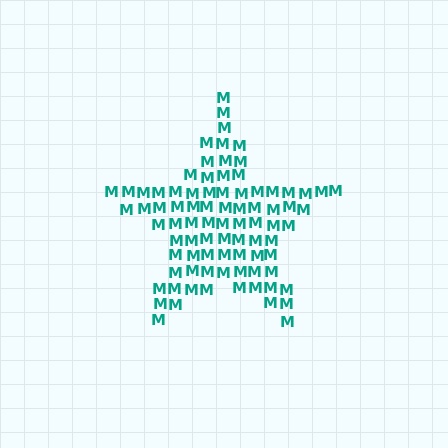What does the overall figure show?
The overall figure shows a star.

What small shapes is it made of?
It is made of small letter M's.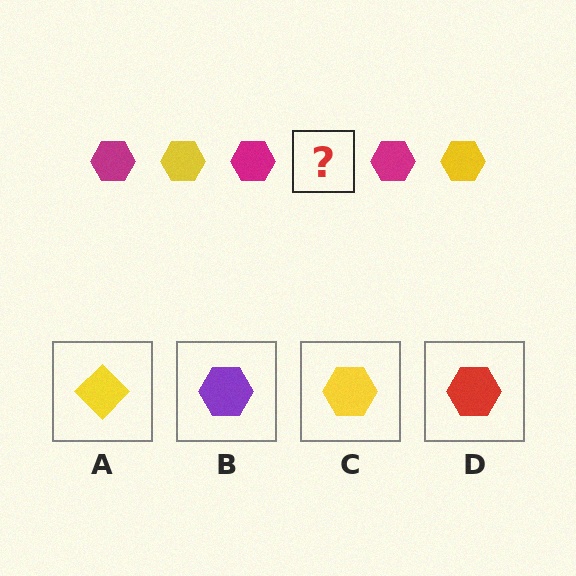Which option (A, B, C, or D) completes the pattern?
C.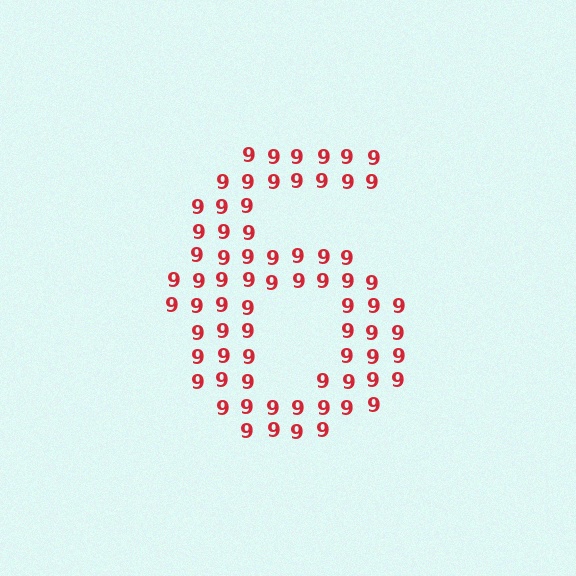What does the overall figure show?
The overall figure shows the digit 6.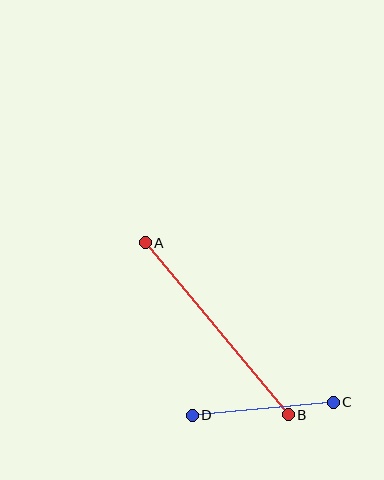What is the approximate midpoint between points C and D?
The midpoint is at approximately (263, 409) pixels.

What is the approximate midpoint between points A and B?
The midpoint is at approximately (217, 329) pixels.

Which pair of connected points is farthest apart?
Points A and B are farthest apart.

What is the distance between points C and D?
The distance is approximately 142 pixels.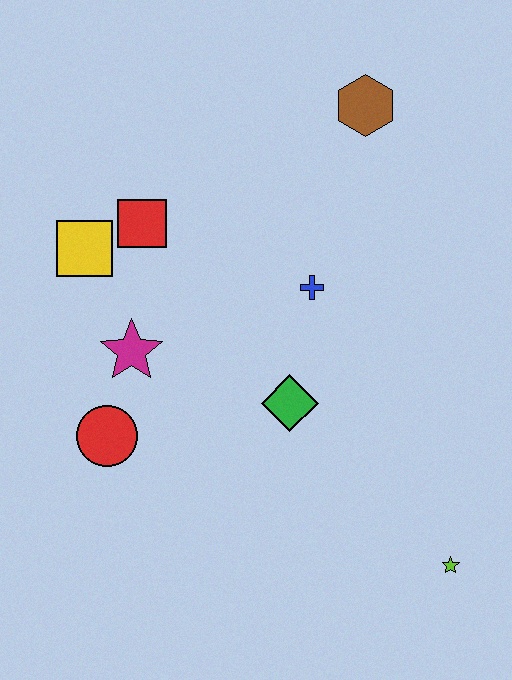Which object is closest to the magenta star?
The red circle is closest to the magenta star.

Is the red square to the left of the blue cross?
Yes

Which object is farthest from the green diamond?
The brown hexagon is farthest from the green diamond.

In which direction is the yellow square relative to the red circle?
The yellow square is above the red circle.